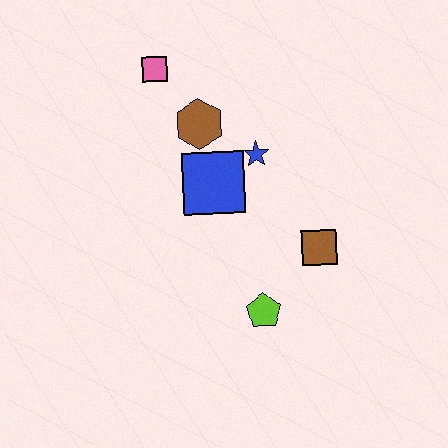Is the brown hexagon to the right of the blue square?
No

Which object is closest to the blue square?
The blue star is closest to the blue square.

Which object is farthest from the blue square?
The lime pentagon is farthest from the blue square.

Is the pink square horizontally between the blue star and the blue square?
No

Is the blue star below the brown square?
No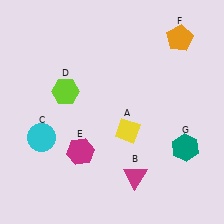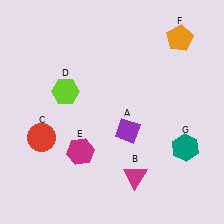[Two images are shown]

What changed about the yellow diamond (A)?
In Image 1, A is yellow. In Image 2, it changed to purple.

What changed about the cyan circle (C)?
In Image 1, C is cyan. In Image 2, it changed to red.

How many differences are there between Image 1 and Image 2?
There are 2 differences between the two images.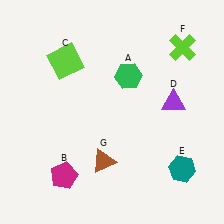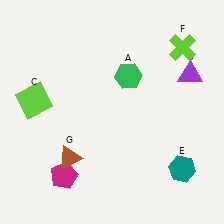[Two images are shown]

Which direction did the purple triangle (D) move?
The purple triangle (D) moved up.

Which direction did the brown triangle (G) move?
The brown triangle (G) moved left.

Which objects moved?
The objects that moved are: the lime square (C), the purple triangle (D), the brown triangle (G).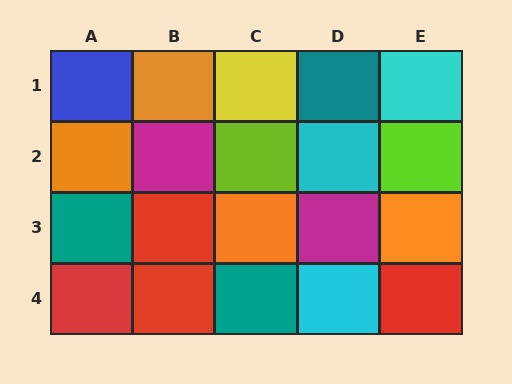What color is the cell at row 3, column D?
Magenta.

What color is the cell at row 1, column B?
Orange.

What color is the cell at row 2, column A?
Orange.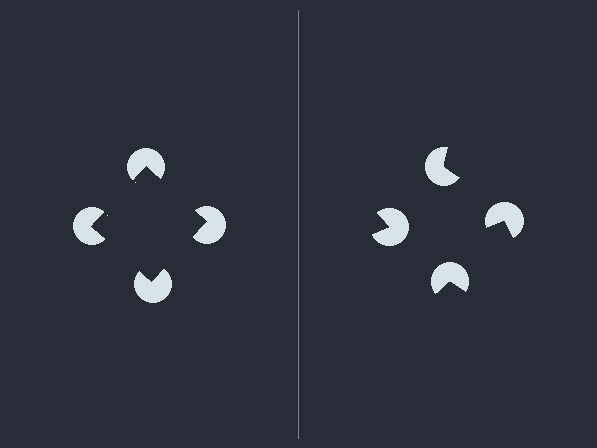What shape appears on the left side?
An illusory square.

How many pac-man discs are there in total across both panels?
8 — 4 on each side.